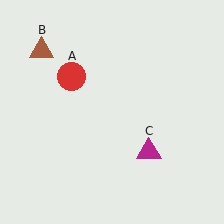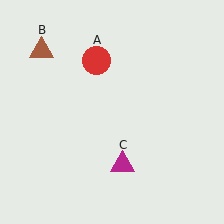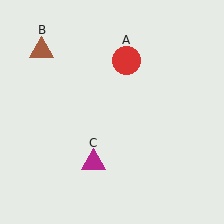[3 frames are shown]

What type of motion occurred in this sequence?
The red circle (object A), magenta triangle (object C) rotated clockwise around the center of the scene.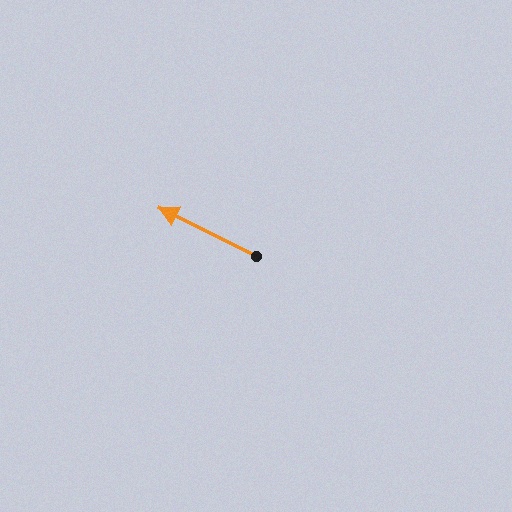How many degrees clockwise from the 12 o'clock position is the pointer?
Approximately 297 degrees.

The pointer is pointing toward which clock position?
Roughly 10 o'clock.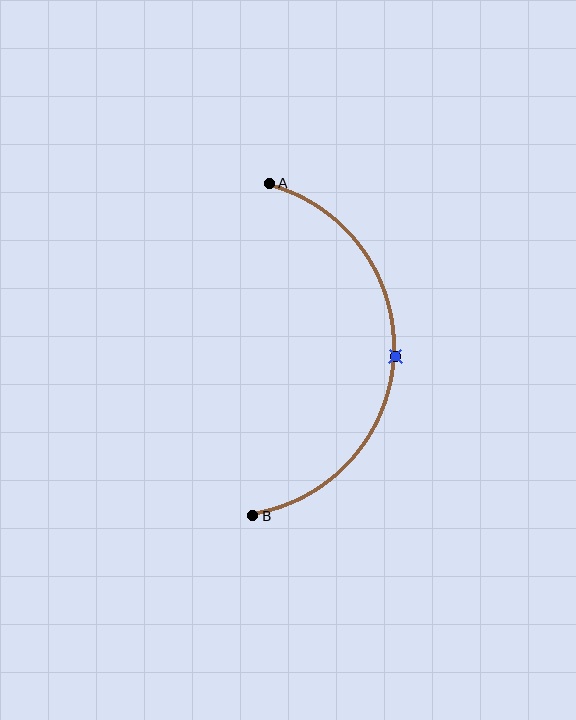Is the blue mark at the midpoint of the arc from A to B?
Yes. The blue mark lies on the arc at equal arc-length from both A and B — it is the arc midpoint.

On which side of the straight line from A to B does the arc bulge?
The arc bulges to the right of the straight line connecting A and B.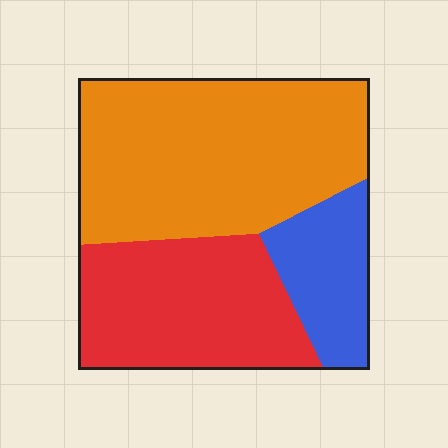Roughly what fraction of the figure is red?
Red covers 33% of the figure.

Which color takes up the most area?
Orange, at roughly 50%.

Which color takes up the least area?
Blue, at roughly 15%.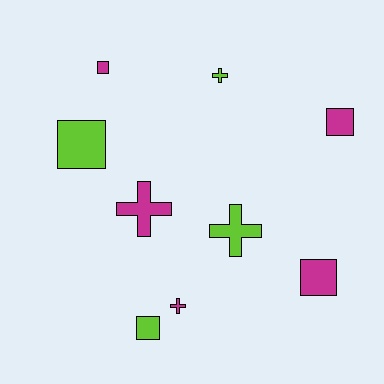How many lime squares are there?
There are 2 lime squares.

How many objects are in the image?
There are 9 objects.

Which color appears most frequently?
Magenta, with 5 objects.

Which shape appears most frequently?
Square, with 5 objects.